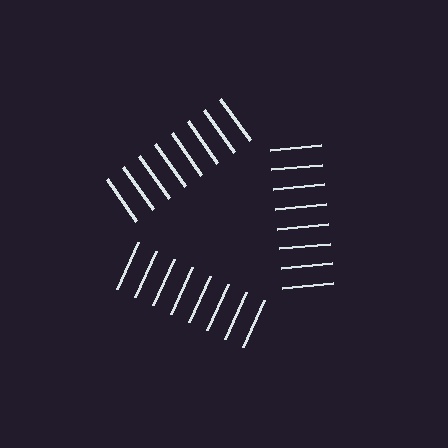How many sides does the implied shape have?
3 sides — the line-ends trace a triangle.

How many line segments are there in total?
24 — 8 along each of the 3 edges.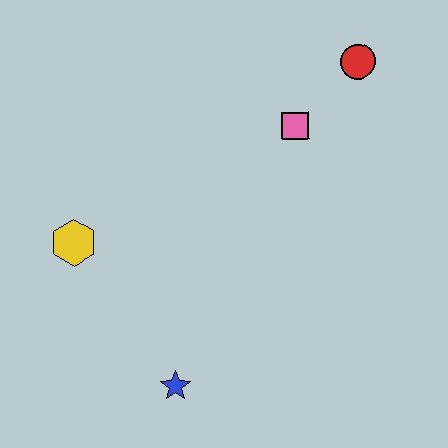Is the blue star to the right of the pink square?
No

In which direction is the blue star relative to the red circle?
The blue star is below the red circle.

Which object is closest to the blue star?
The yellow hexagon is closest to the blue star.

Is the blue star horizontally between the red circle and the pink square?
No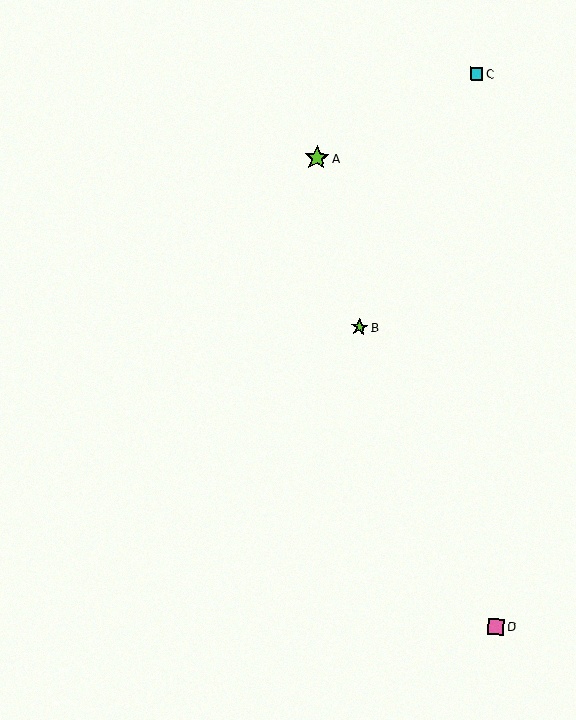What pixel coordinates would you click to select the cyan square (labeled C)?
Click at (476, 73) to select the cyan square C.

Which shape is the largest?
The lime star (labeled A) is the largest.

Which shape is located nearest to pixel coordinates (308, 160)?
The lime star (labeled A) at (317, 158) is nearest to that location.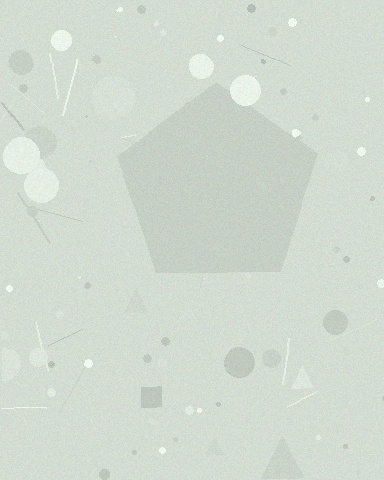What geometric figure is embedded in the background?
A pentagon is embedded in the background.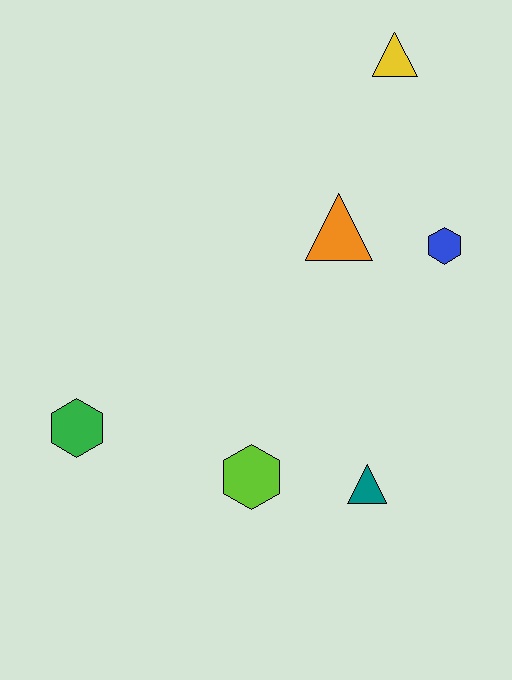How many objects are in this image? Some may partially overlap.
There are 6 objects.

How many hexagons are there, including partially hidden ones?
There are 3 hexagons.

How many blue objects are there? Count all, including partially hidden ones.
There is 1 blue object.